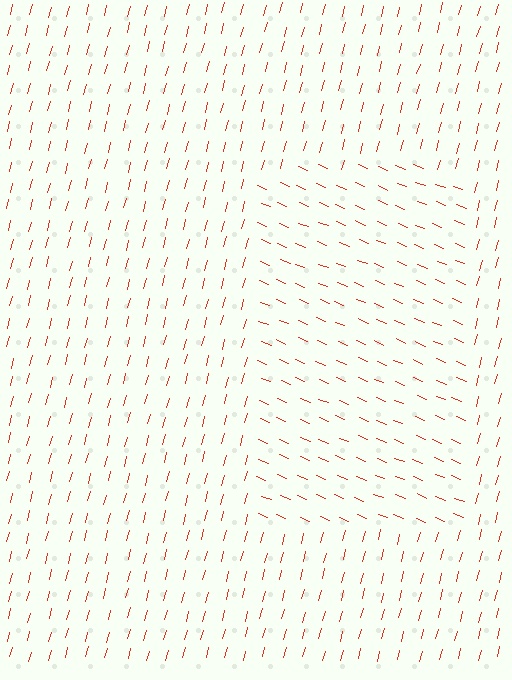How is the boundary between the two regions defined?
The boundary is defined purely by a change in line orientation (approximately 82 degrees difference). All lines are the same color and thickness.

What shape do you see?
I see a rectangle.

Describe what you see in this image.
The image is filled with small red line segments. A rectangle region in the image has lines oriented differently from the surrounding lines, creating a visible texture boundary.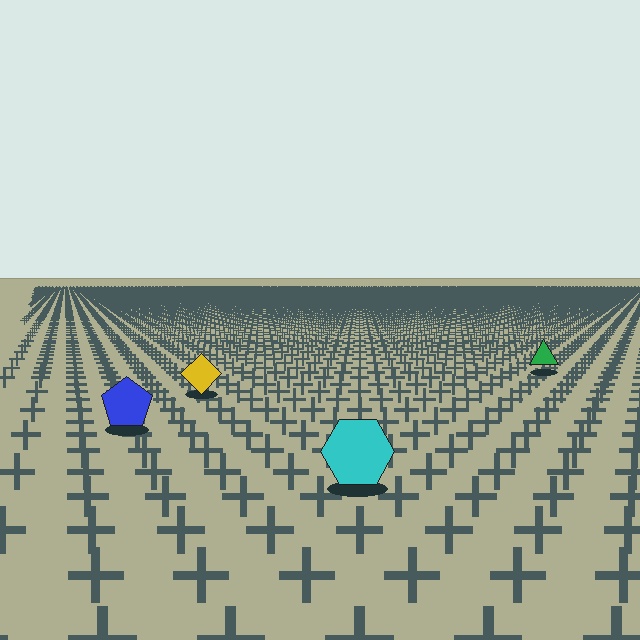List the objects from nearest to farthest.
From nearest to farthest: the cyan hexagon, the blue pentagon, the yellow diamond, the green triangle.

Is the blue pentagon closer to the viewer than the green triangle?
Yes. The blue pentagon is closer — you can tell from the texture gradient: the ground texture is coarser near it.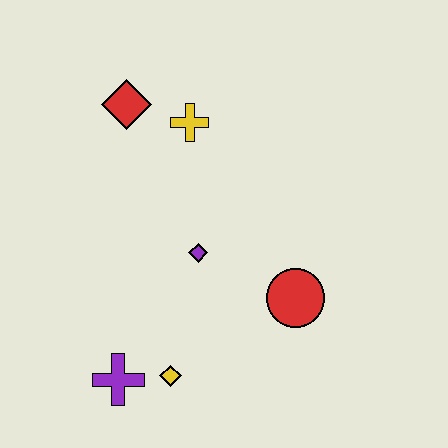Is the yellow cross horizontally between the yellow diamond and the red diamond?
No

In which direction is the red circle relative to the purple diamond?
The red circle is to the right of the purple diamond.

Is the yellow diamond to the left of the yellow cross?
Yes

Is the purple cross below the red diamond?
Yes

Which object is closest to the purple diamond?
The red circle is closest to the purple diamond.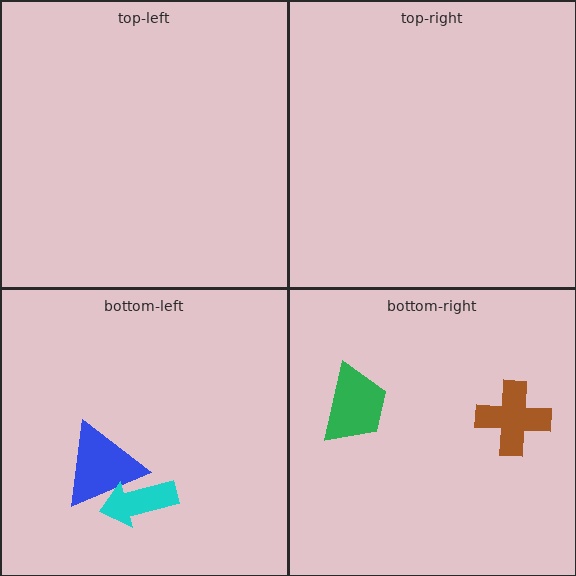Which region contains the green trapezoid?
The bottom-right region.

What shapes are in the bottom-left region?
The blue triangle, the cyan arrow.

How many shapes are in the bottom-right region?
2.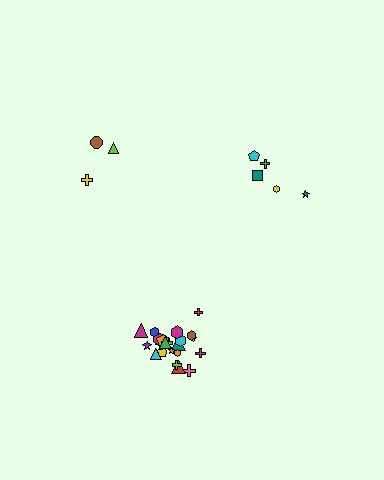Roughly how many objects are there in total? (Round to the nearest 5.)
Roughly 30 objects in total.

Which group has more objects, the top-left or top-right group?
The top-right group.